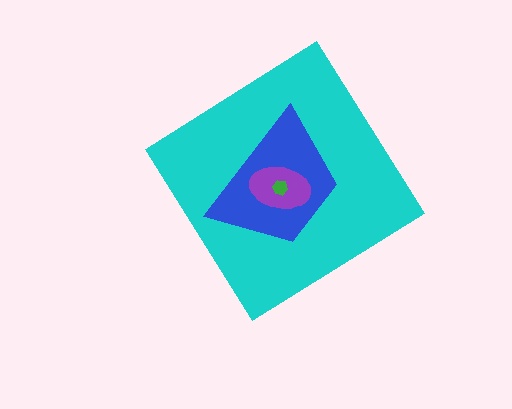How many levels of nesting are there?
4.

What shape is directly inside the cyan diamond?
The blue trapezoid.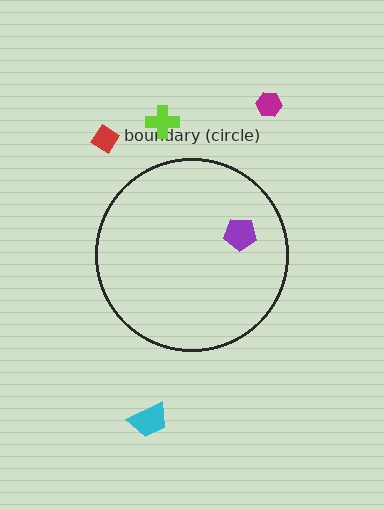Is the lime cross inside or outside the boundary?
Outside.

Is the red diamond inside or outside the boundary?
Outside.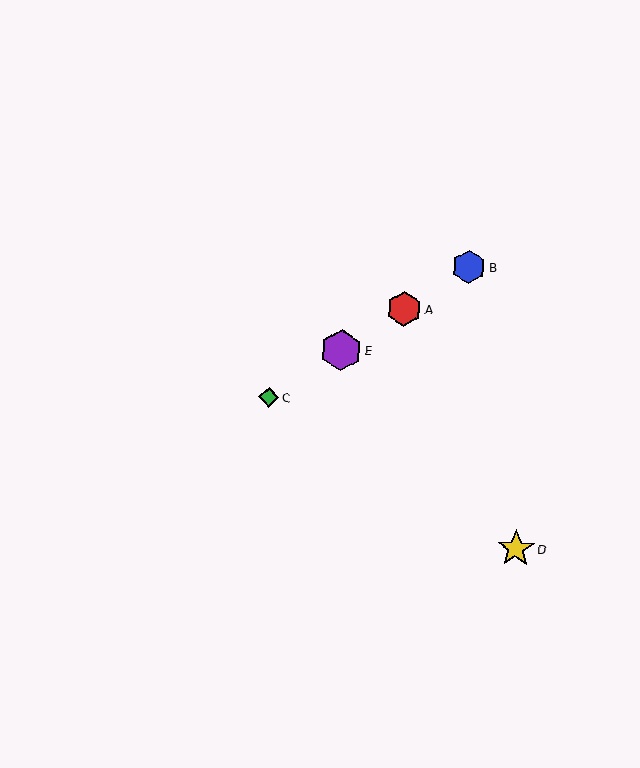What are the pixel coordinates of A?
Object A is at (404, 309).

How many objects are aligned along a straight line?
4 objects (A, B, C, E) are aligned along a straight line.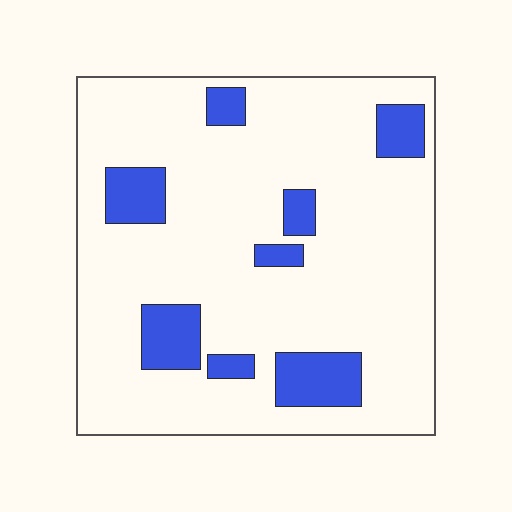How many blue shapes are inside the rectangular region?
8.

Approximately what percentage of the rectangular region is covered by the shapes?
Approximately 15%.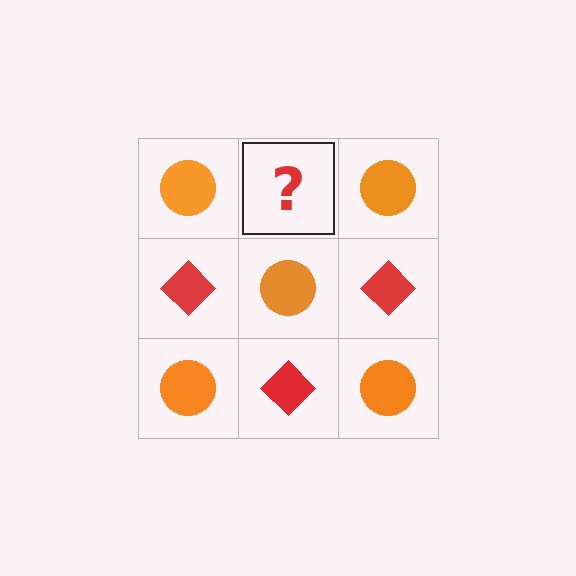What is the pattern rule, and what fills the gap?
The rule is that it alternates orange circle and red diamond in a checkerboard pattern. The gap should be filled with a red diamond.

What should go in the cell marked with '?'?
The missing cell should contain a red diamond.